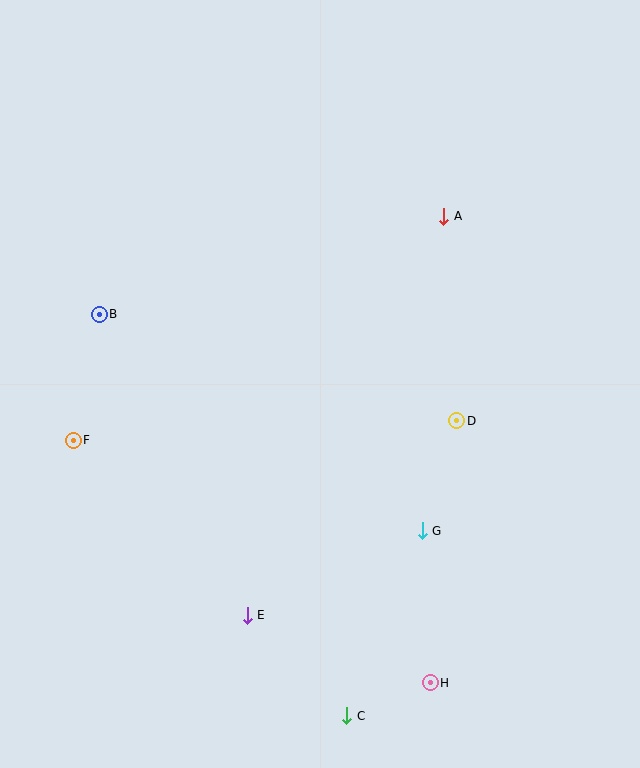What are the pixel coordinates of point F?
Point F is at (73, 440).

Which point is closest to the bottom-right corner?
Point H is closest to the bottom-right corner.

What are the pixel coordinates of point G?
Point G is at (422, 531).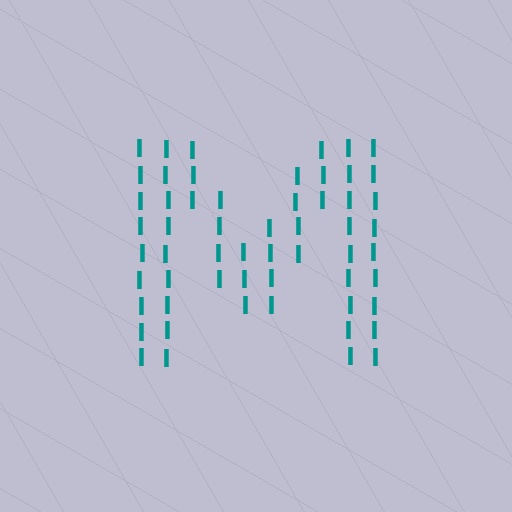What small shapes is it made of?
It is made of small letter I's.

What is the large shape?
The large shape is the letter M.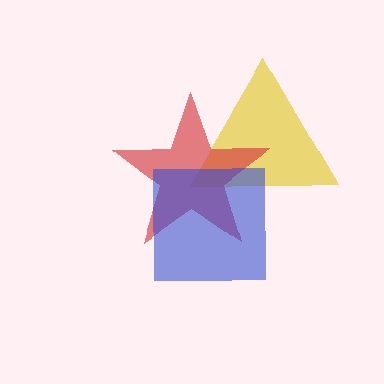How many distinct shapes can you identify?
There are 3 distinct shapes: a yellow triangle, a red star, a blue square.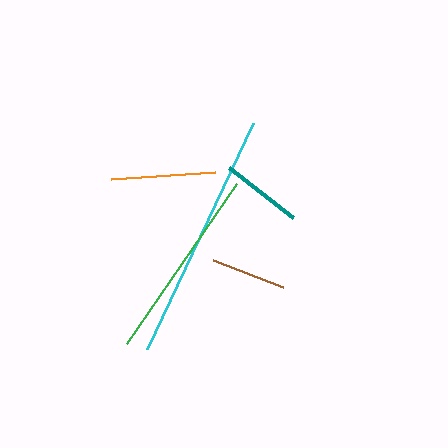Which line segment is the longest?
The cyan line is the longest at approximately 249 pixels.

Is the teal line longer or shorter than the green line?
The green line is longer than the teal line.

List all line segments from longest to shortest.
From longest to shortest: cyan, green, orange, teal, brown.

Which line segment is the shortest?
The brown line is the shortest at approximately 75 pixels.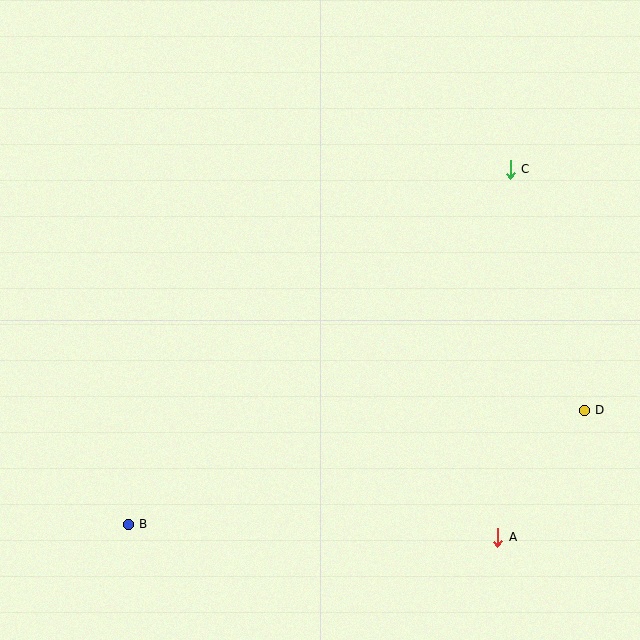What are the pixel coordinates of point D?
Point D is at (584, 410).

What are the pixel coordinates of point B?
Point B is at (128, 524).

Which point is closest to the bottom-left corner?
Point B is closest to the bottom-left corner.